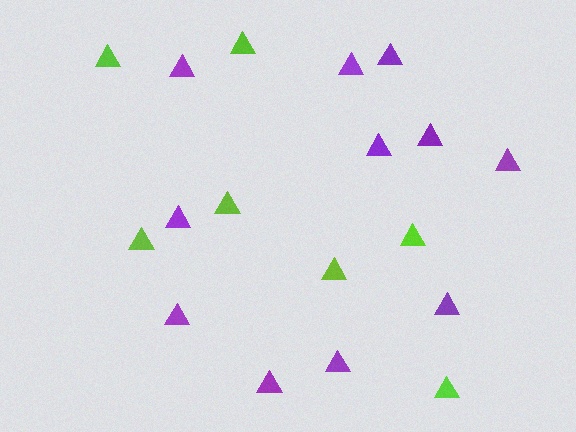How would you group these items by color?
There are 2 groups: one group of purple triangles (11) and one group of lime triangles (7).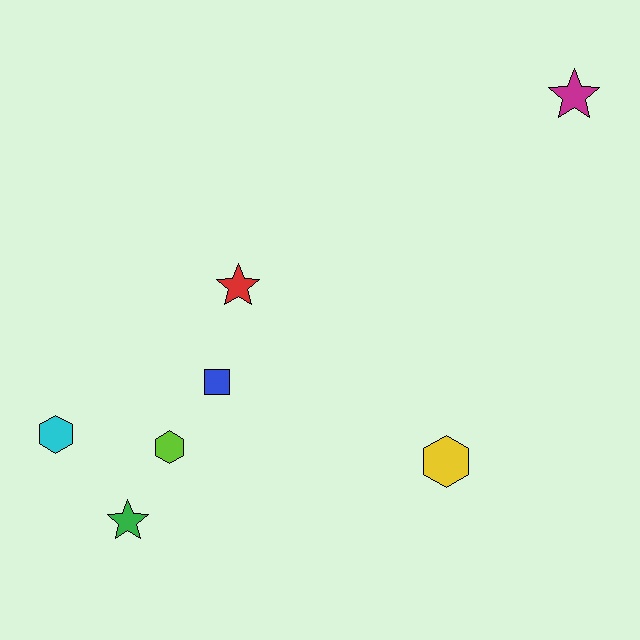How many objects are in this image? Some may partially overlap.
There are 7 objects.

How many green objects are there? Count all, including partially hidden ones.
There is 1 green object.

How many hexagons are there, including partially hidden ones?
There are 3 hexagons.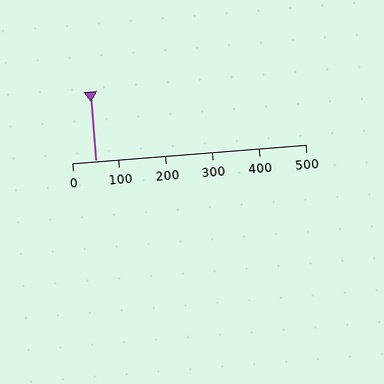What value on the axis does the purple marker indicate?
The marker indicates approximately 50.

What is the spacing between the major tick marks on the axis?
The major ticks are spaced 100 apart.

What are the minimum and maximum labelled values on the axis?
The axis runs from 0 to 500.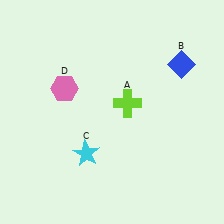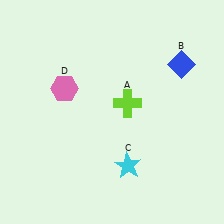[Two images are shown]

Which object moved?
The cyan star (C) moved right.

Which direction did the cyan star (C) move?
The cyan star (C) moved right.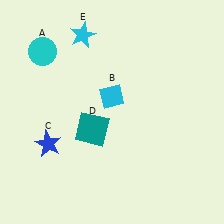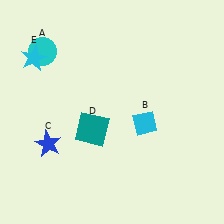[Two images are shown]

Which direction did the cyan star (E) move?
The cyan star (E) moved left.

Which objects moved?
The objects that moved are: the cyan diamond (B), the cyan star (E).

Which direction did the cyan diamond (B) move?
The cyan diamond (B) moved right.